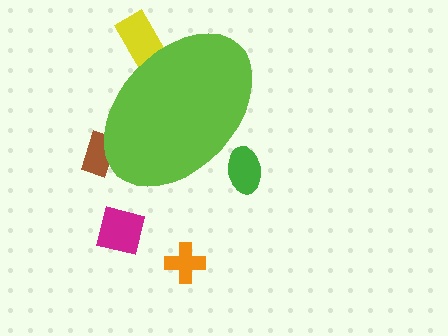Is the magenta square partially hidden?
No, the magenta square is fully visible.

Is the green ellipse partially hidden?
Yes, the green ellipse is partially hidden behind the lime ellipse.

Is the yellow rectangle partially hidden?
Yes, the yellow rectangle is partially hidden behind the lime ellipse.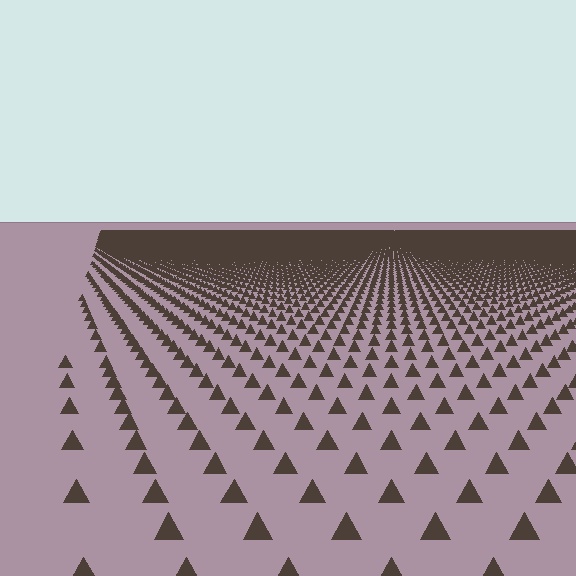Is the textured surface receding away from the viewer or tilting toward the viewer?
The surface is receding away from the viewer. Texture elements get smaller and denser toward the top.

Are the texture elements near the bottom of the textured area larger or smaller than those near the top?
Larger. Near the bottom, elements are closer to the viewer and appear at a bigger on-screen size.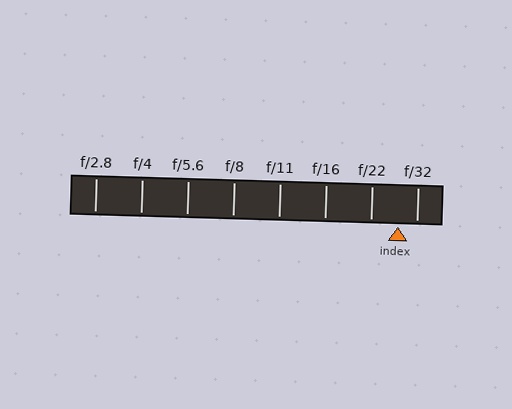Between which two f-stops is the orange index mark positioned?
The index mark is between f/22 and f/32.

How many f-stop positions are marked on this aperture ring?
There are 8 f-stop positions marked.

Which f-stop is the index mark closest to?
The index mark is closest to f/32.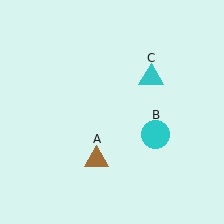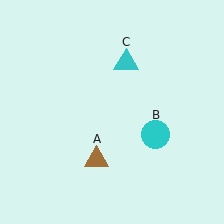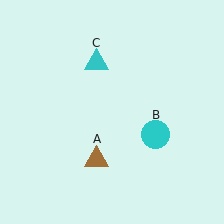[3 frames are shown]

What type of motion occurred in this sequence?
The cyan triangle (object C) rotated counterclockwise around the center of the scene.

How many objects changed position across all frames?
1 object changed position: cyan triangle (object C).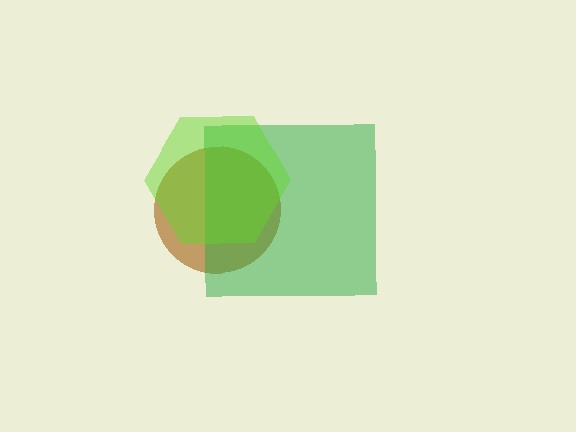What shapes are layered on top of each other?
The layered shapes are: a brown circle, a green square, a lime hexagon.